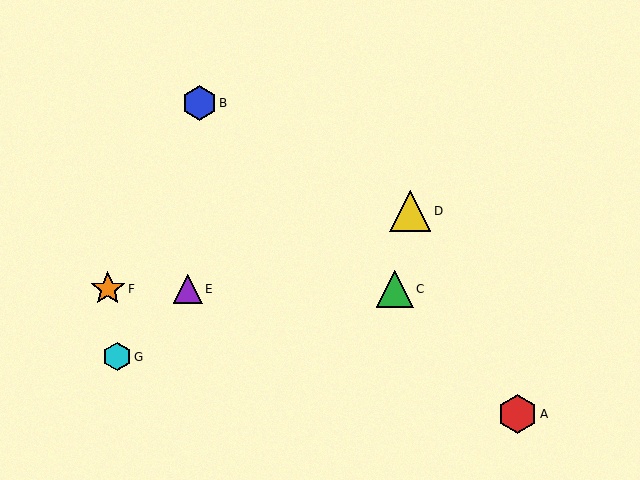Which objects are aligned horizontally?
Objects C, E, F are aligned horizontally.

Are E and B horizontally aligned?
No, E is at y≈289 and B is at y≈103.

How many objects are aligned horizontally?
3 objects (C, E, F) are aligned horizontally.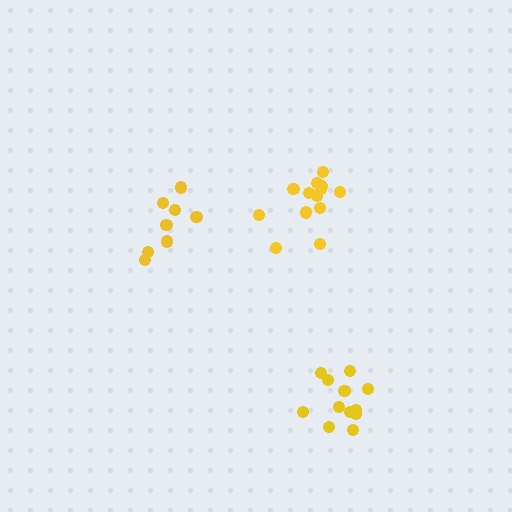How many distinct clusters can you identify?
There are 3 distinct clusters.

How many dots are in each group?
Group 1: 13 dots, Group 2: 12 dots, Group 3: 8 dots (33 total).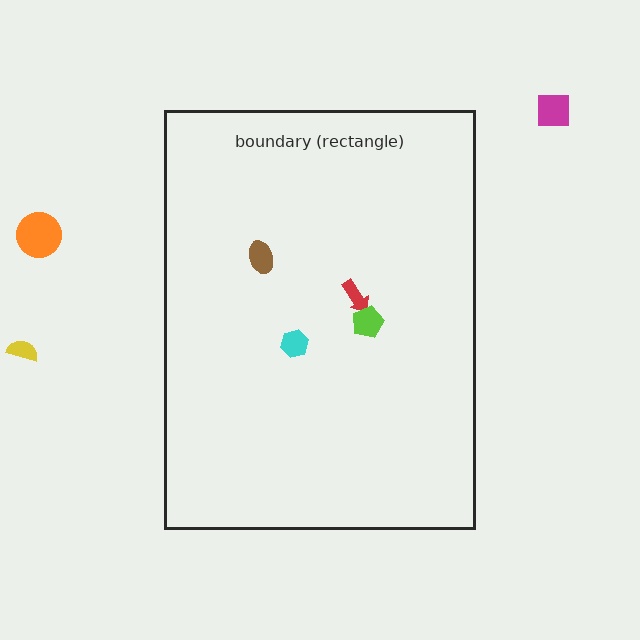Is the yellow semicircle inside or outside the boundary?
Outside.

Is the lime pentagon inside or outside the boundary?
Inside.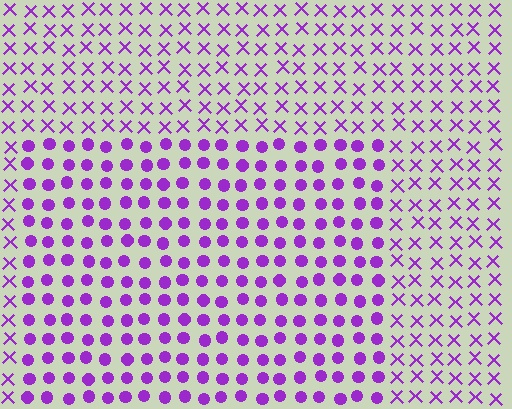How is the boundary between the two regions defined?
The boundary is defined by a change in element shape: circles inside vs. X marks outside. All elements share the same color and spacing.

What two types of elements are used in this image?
The image uses circles inside the rectangle region and X marks outside it.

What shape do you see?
I see a rectangle.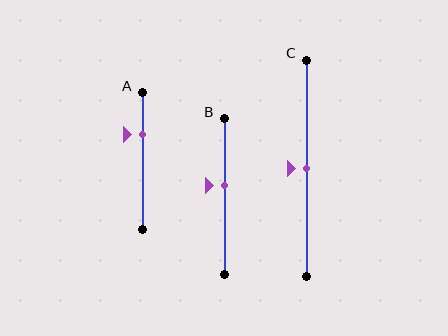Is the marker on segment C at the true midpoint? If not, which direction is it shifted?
Yes, the marker on segment C is at the true midpoint.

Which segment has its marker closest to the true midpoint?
Segment C has its marker closest to the true midpoint.